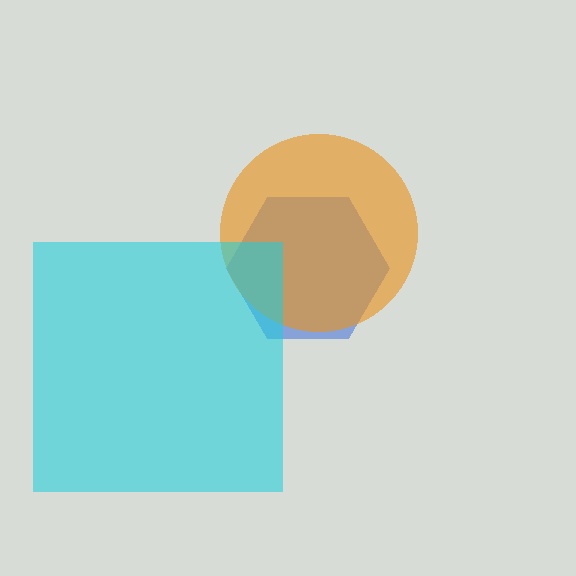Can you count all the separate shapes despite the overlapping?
Yes, there are 3 separate shapes.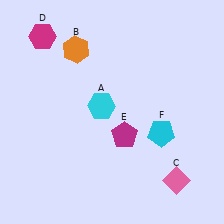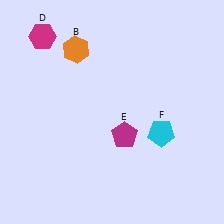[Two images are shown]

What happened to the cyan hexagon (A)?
The cyan hexagon (A) was removed in Image 2. It was in the top-left area of Image 1.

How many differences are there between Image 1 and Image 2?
There are 2 differences between the two images.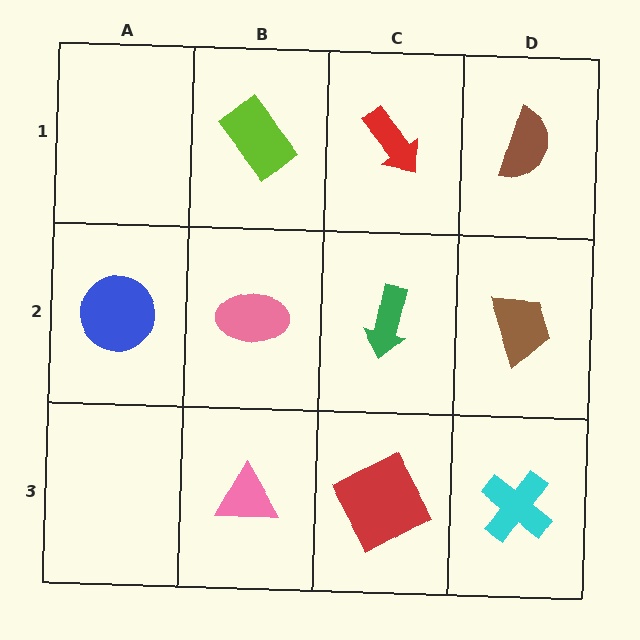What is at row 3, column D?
A cyan cross.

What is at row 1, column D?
A brown semicircle.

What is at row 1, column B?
A lime rectangle.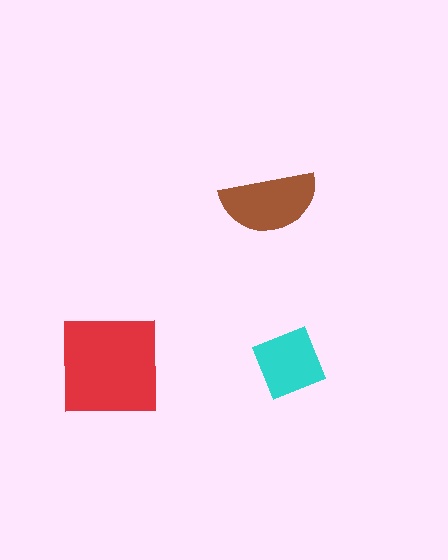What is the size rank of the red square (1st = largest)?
1st.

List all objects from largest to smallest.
The red square, the brown semicircle, the cyan diamond.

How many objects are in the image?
There are 3 objects in the image.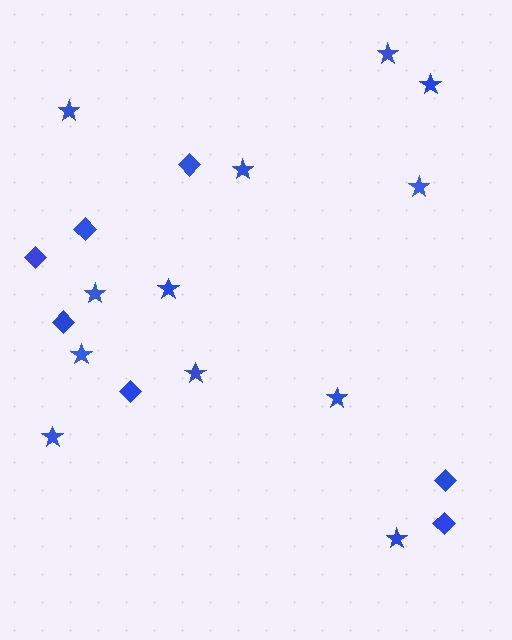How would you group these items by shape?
There are 2 groups: one group of stars (12) and one group of diamonds (7).